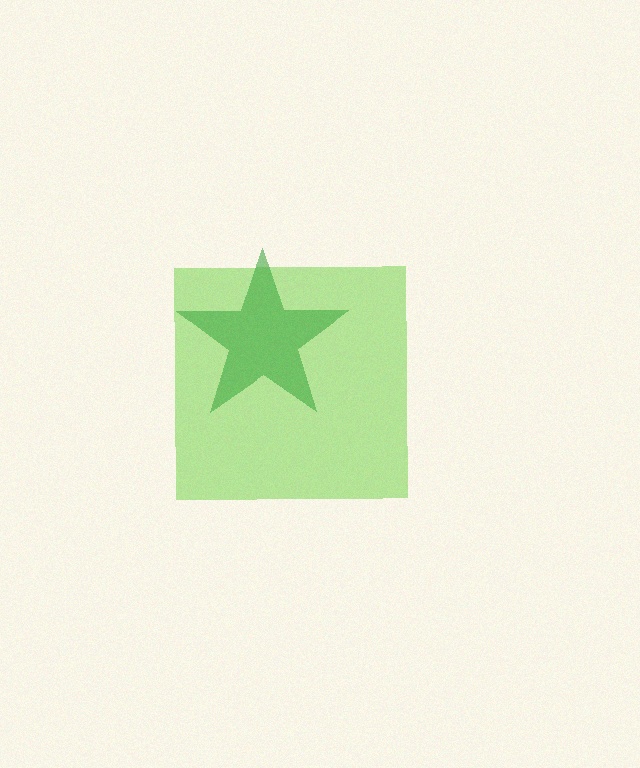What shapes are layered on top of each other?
The layered shapes are: a lime square, a green star.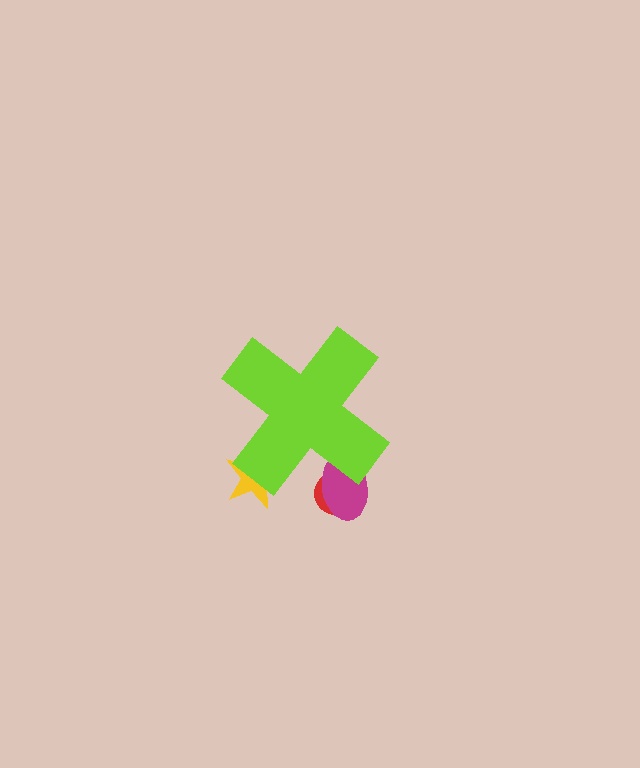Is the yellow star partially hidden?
Yes, the yellow star is partially hidden behind the lime cross.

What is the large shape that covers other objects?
A lime cross.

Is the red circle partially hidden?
Yes, the red circle is partially hidden behind the lime cross.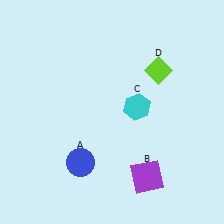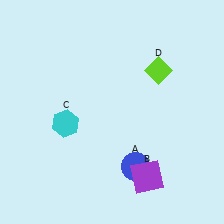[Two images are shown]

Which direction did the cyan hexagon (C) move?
The cyan hexagon (C) moved left.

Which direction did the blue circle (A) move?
The blue circle (A) moved right.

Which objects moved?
The objects that moved are: the blue circle (A), the cyan hexagon (C).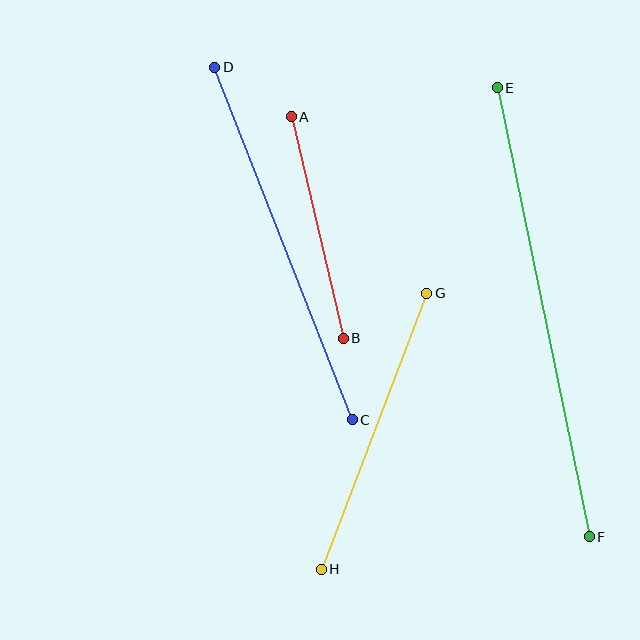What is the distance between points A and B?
The distance is approximately 227 pixels.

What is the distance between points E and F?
The distance is approximately 458 pixels.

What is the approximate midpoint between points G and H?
The midpoint is at approximately (374, 431) pixels.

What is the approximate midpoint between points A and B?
The midpoint is at approximately (317, 227) pixels.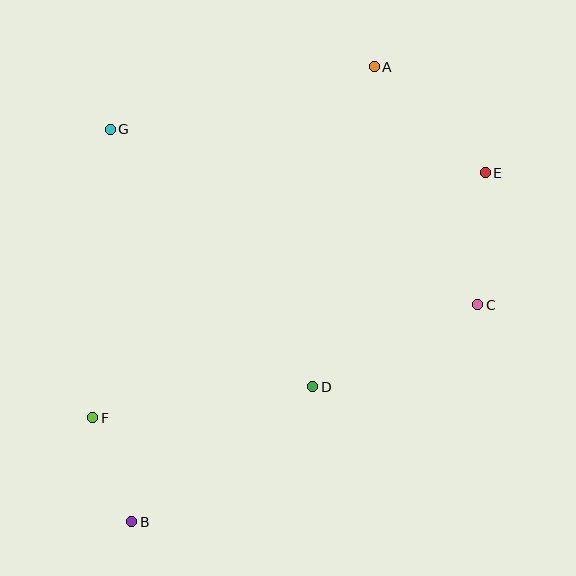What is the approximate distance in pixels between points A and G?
The distance between A and G is approximately 272 pixels.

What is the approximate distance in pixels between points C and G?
The distance between C and G is approximately 407 pixels.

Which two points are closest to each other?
Points B and F are closest to each other.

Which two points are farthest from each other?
Points A and B are farthest from each other.